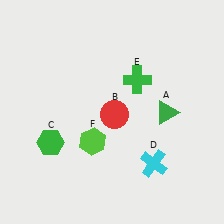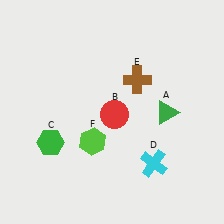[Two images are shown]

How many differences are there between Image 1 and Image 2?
There is 1 difference between the two images.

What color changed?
The cross (E) changed from green in Image 1 to brown in Image 2.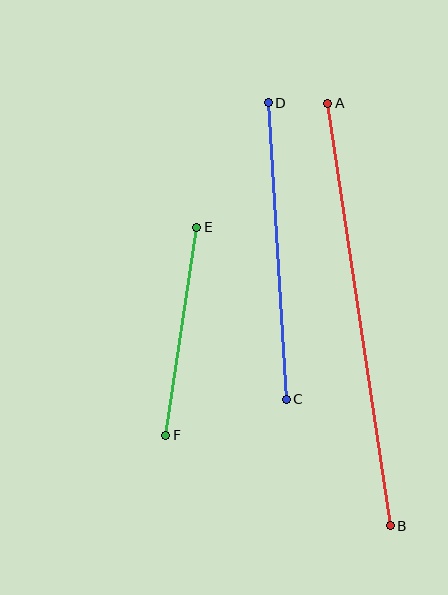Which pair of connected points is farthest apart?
Points A and B are farthest apart.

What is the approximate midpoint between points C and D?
The midpoint is at approximately (277, 251) pixels.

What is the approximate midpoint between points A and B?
The midpoint is at approximately (359, 315) pixels.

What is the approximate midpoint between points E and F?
The midpoint is at approximately (181, 331) pixels.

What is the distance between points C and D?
The distance is approximately 297 pixels.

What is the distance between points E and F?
The distance is approximately 211 pixels.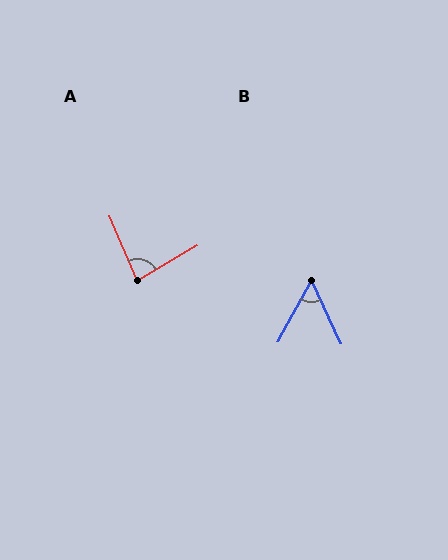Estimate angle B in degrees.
Approximately 53 degrees.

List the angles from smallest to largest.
B (53°), A (83°).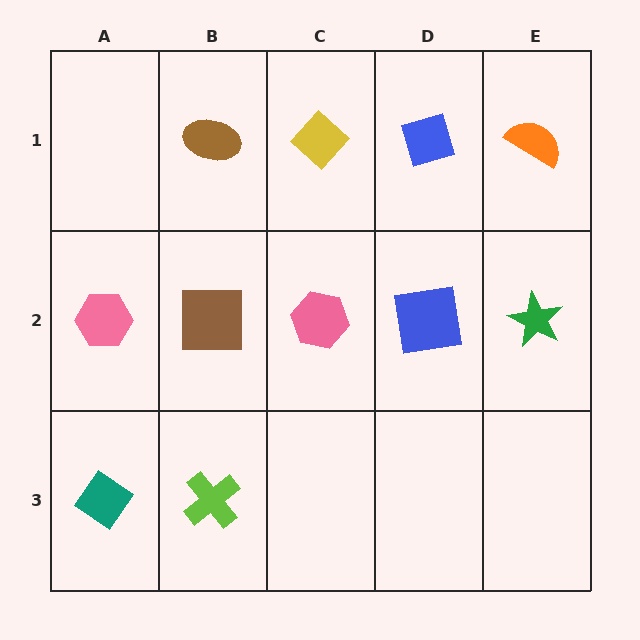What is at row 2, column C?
A pink hexagon.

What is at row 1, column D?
A blue diamond.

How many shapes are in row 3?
2 shapes.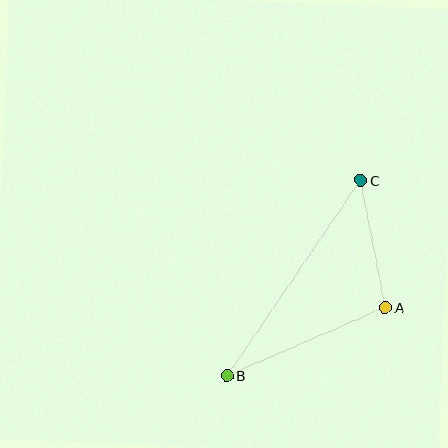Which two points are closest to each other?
Points A and C are closest to each other.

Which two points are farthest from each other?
Points B and C are farthest from each other.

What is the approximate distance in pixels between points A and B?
The distance between A and B is approximately 172 pixels.